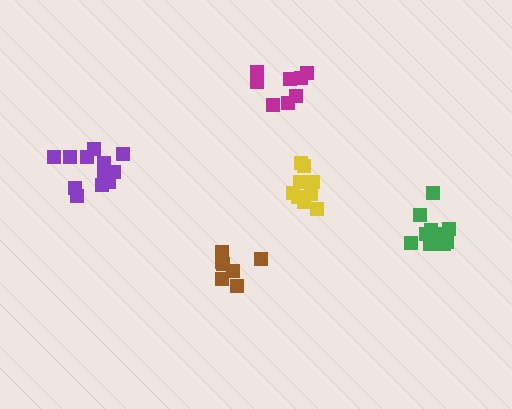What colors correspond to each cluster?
The clusters are colored: brown, magenta, green, yellow, purple.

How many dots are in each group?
Group 1: 7 dots, Group 2: 8 dots, Group 3: 11 dots, Group 4: 10 dots, Group 5: 12 dots (48 total).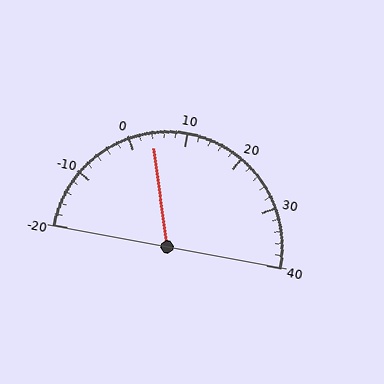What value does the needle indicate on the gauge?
The needle indicates approximately 4.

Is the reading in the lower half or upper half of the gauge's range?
The reading is in the lower half of the range (-20 to 40).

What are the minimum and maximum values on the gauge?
The gauge ranges from -20 to 40.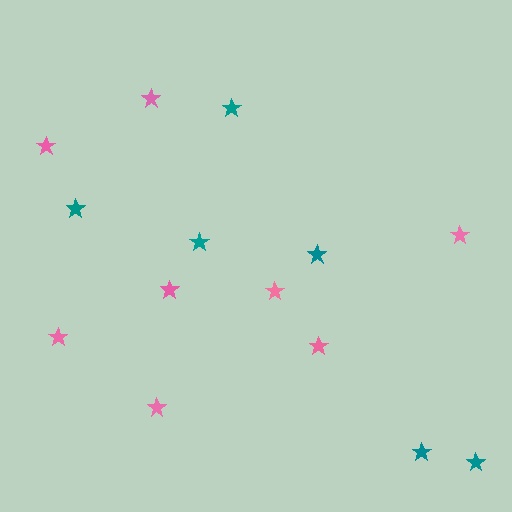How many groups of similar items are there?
There are 2 groups: one group of pink stars (8) and one group of teal stars (6).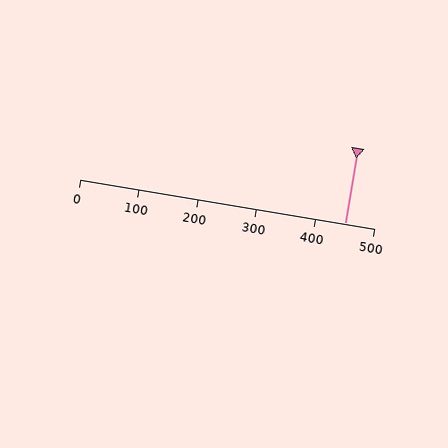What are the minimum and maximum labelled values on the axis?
The axis runs from 0 to 500.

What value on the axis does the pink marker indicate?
The marker indicates approximately 450.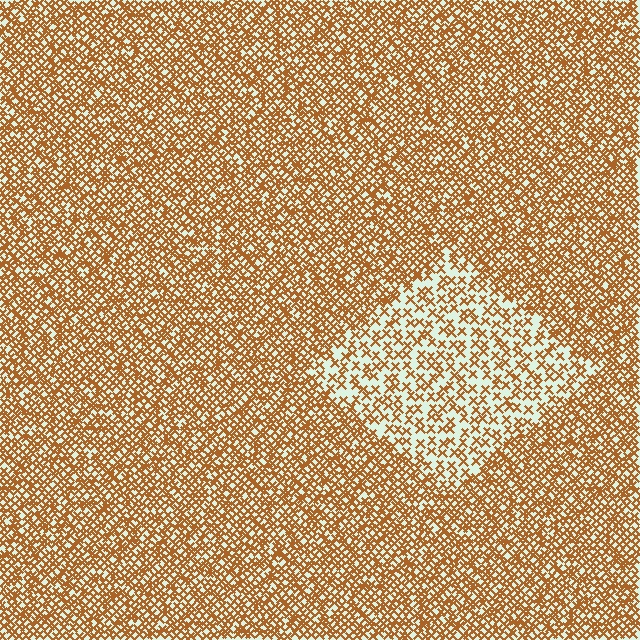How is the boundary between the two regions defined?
The boundary is defined by a change in element density (approximately 2.1x ratio). All elements are the same color, size, and shape.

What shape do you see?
I see a diamond.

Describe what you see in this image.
The image contains small brown elements arranged at two different densities. A diamond-shaped region is visible where the elements are less densely packed than the surrounding area.